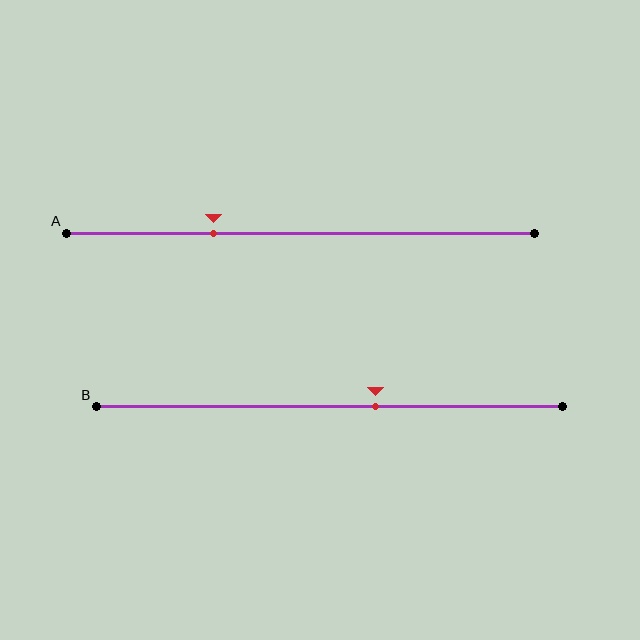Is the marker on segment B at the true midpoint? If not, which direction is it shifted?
No, the marker on segment B is shifted to the right by about 10% of the segment length.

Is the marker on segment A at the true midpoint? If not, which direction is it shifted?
No, the marker on segment A is shifted to the left by about 18% of the segment length.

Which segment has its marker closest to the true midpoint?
Segment B has its marker closest to the true midpoint.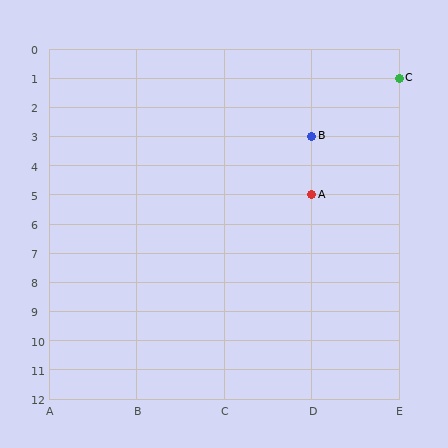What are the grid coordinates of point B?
Point B is at grid coordinates (D, 3).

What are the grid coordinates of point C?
Point C is at grid coordinates (E, 1).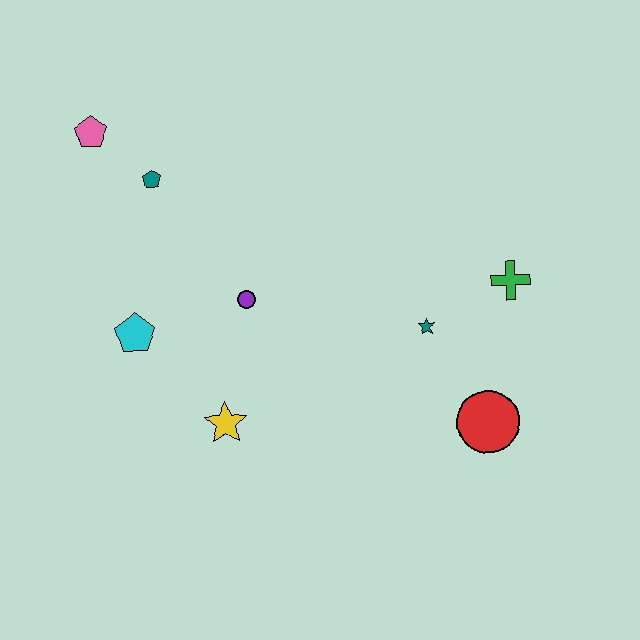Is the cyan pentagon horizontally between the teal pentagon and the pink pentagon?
Yes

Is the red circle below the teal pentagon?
Yes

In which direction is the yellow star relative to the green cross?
The yellow star is to the left of the green cross.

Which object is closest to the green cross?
The teal star is closest to the green cross.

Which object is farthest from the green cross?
The pink pentagon is farthest from the green cross.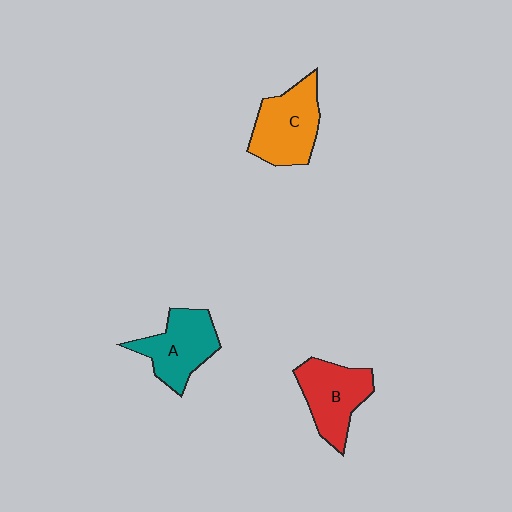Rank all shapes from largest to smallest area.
From largest to smallest: C (orange), B (red), A (teal).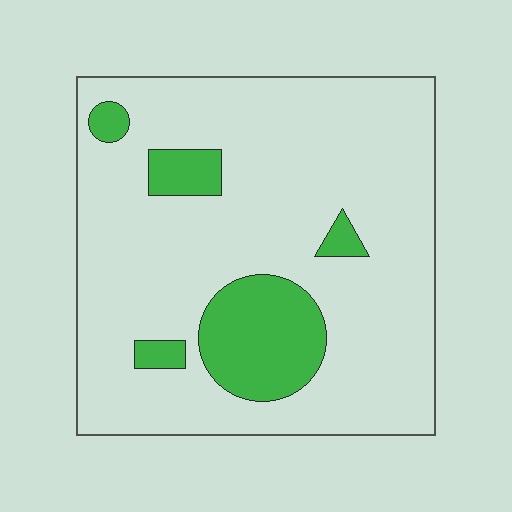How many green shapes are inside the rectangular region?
5.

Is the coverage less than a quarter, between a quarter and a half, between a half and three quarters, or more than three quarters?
Less than a quarter.